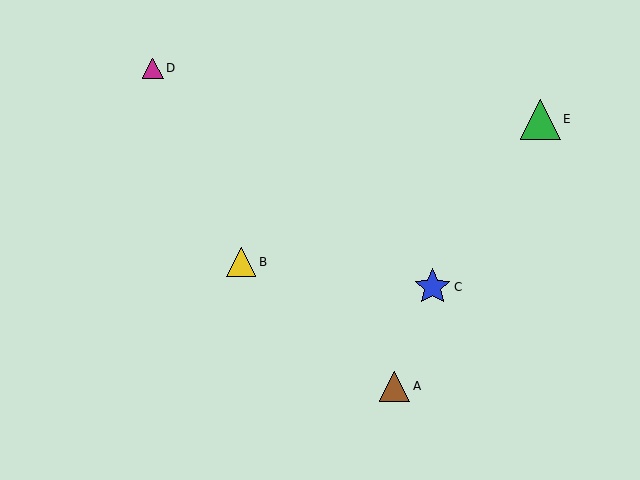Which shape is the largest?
The green triangle (labeled E) is the largest.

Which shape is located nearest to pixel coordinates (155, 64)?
The magenta triangle (labeled D) at (153, 68) is nearest to that location.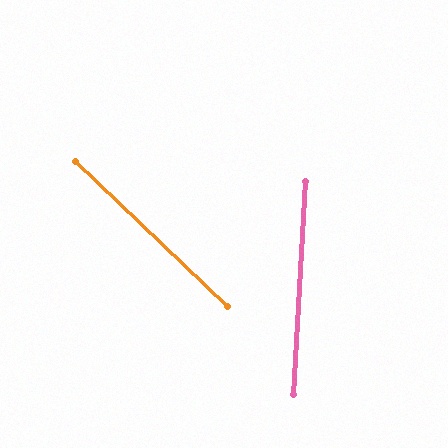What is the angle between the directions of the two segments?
Approximately 50 degrees.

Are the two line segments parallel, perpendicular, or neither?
Neither parallel nor perpendicular — they differ by about 50°.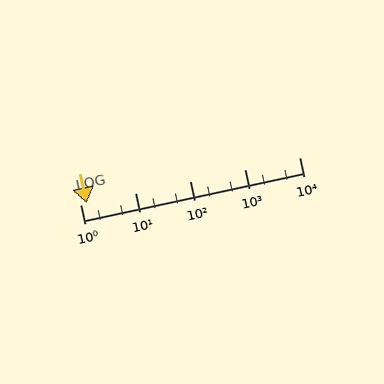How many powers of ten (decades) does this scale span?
The scale spans 4 decades, from 1 to 10000.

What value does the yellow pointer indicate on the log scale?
The pointer indicates approximately 1.3.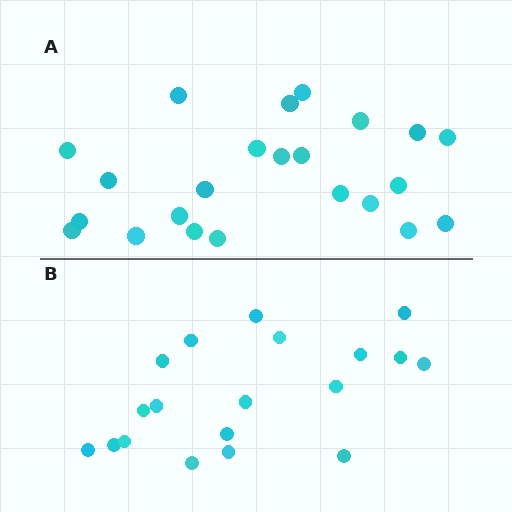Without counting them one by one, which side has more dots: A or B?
Region A (the top region) has more dots.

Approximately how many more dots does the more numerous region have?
Region A has about 4 more dots than region B.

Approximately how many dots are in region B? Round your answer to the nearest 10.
About 20 dots. (The exact count is 19, which rounds to 20.)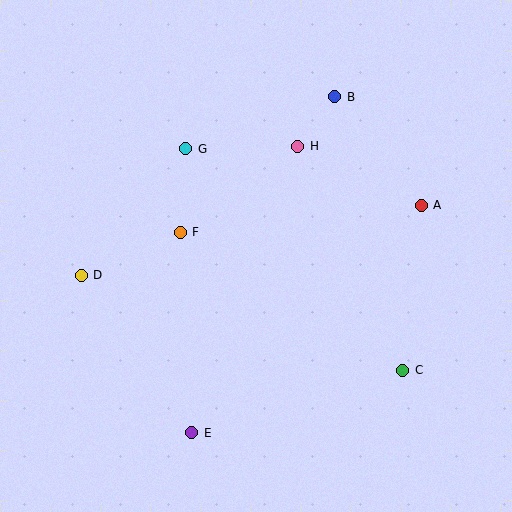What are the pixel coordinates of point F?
Point F is at (180, 233).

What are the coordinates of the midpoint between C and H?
The midpoint between C and H is at (350, 258).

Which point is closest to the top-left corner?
Point G is closest to the top-left corner.